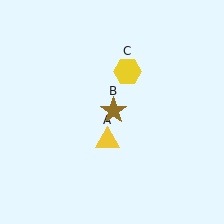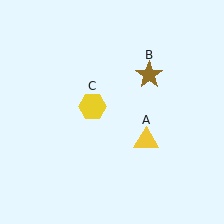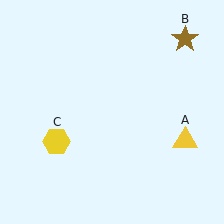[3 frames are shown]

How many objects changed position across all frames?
3 objects changed position: yellow triangle (object A), brown star (object B), yellow hexagon (object C).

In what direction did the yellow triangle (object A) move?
The yellow triangle (object A) moved right.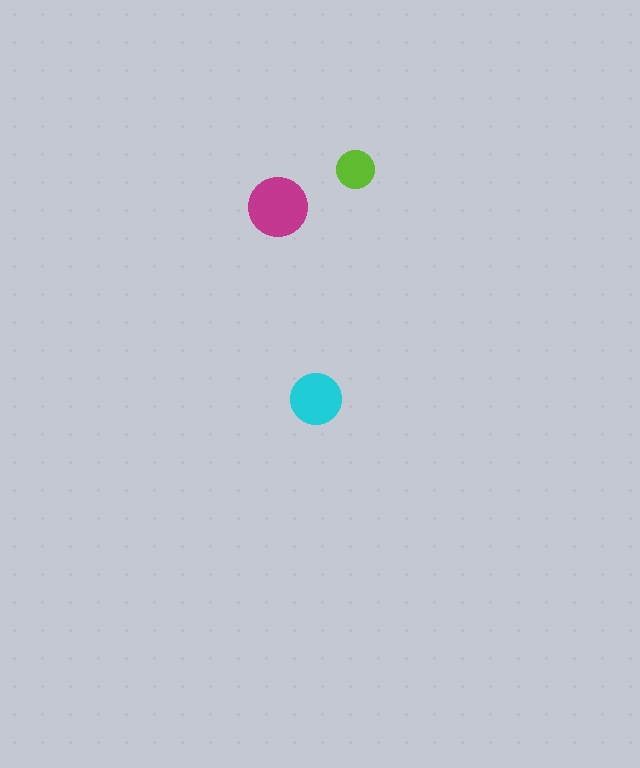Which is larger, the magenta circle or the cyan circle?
The magenta one.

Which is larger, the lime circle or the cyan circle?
The cyan one.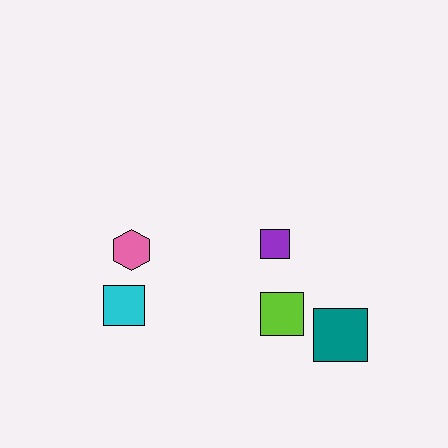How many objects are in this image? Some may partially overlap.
There are 5 objects.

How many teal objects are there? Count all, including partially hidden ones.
There is 1 teal object.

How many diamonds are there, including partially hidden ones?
There are no diamonds.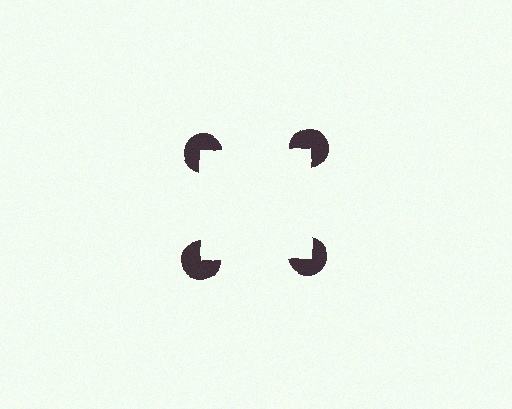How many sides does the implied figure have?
4 sides.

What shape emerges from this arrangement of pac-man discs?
An illusory square — its edges are inferred from the aligned wedge cuts in the pac-man discs, not physically drawn.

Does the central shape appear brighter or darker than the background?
It typically appears slightly brighter than the background, even though no actual brightness change is drawn.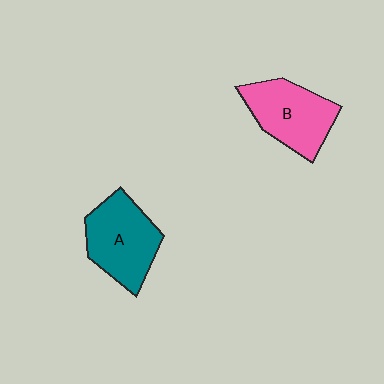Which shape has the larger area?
Shape A (teal).